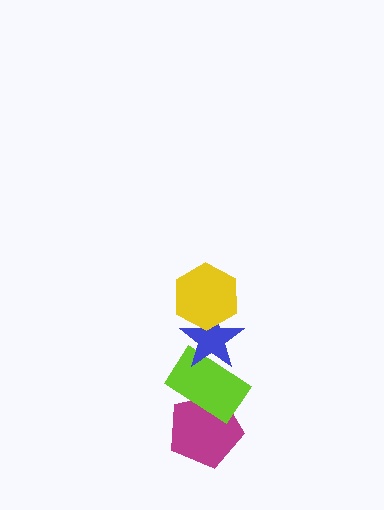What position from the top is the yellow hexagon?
The yellow hexagon is 1st from the top.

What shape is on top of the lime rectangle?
The blue star is on top of the lime rectangle.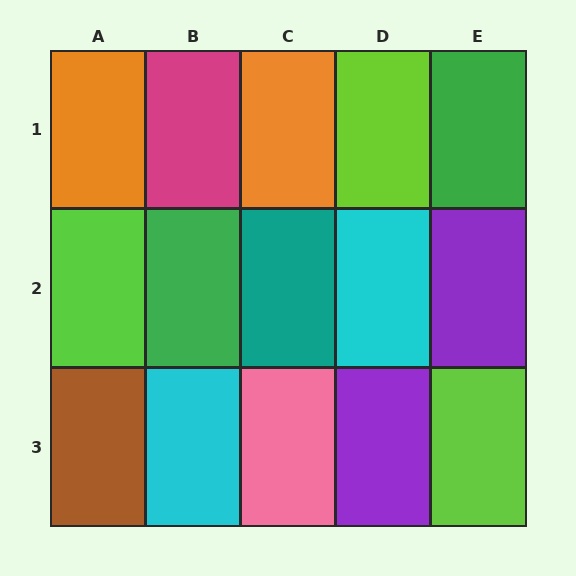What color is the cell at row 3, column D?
Purple.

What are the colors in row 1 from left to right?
Orange, magenta, orange, lime, green.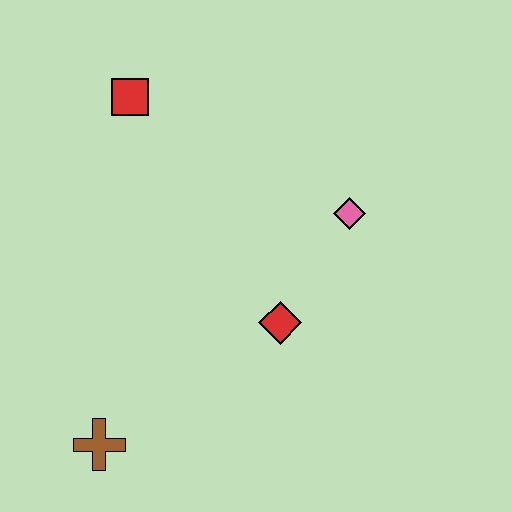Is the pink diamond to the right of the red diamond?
Yes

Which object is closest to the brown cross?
The red diamond is closest to the brown cross.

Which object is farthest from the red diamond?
The red square is farthest from the red diamond.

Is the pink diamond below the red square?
Yes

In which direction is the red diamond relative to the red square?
The red diamond is below the red square.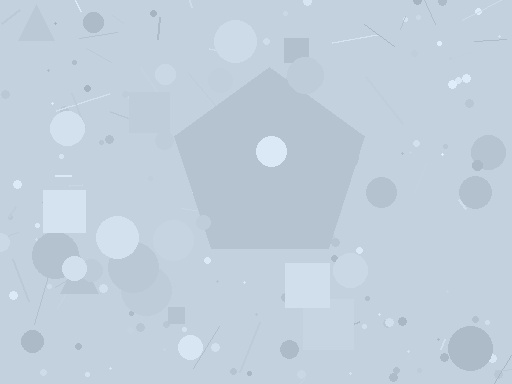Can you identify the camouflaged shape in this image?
The camouflaged shape is a pentagon.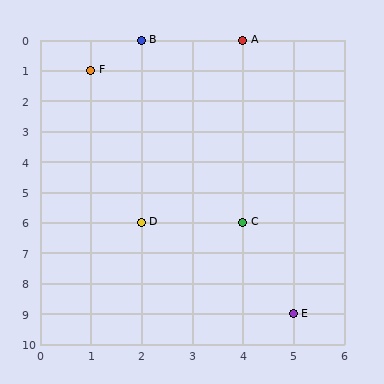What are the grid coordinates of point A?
Point A is at grid coordinates (4, 0).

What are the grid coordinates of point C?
Point C is at grid coordinates (4, 6).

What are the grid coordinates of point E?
Point E is at grid coordinates (5, 9).